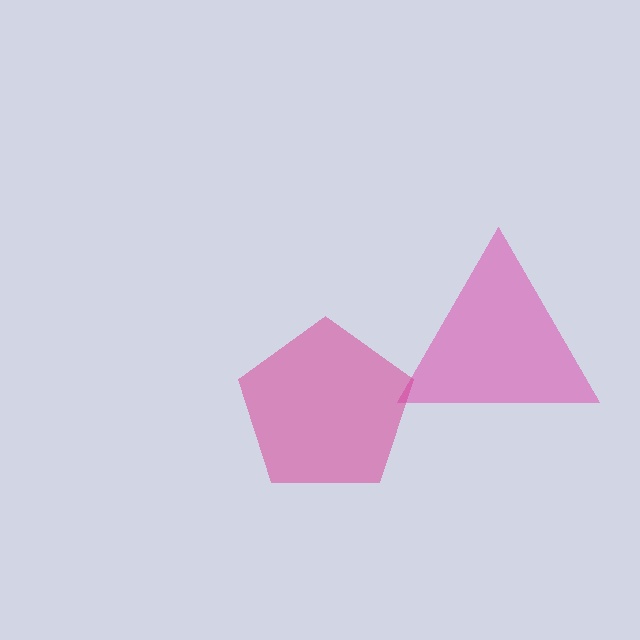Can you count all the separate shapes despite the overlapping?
Yes, there are 2 separate shapes.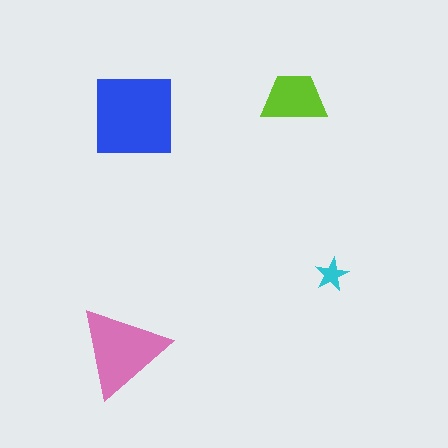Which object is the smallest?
The cyan star.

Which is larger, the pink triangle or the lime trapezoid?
The pink triangle.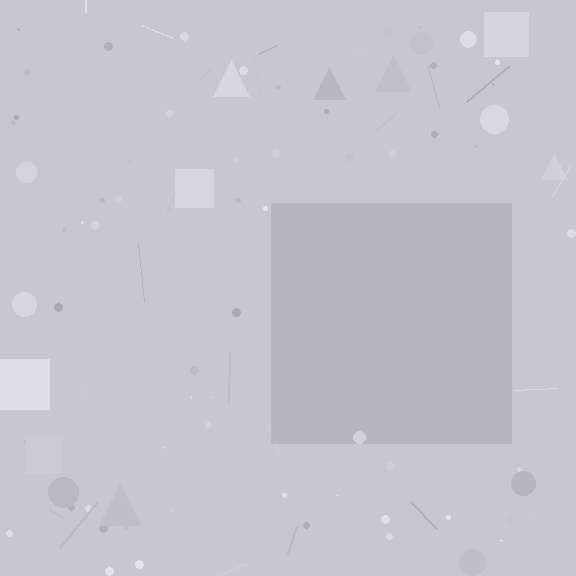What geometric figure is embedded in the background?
A square is embedded in the background.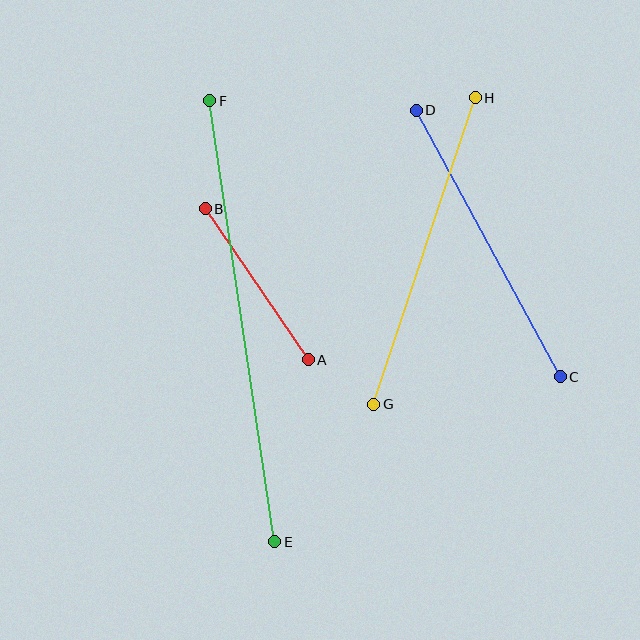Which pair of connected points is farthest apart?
Points E and F are farthest apart.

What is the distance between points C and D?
The distance is approximately 303 pixels.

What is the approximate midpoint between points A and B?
The midpoint is at approximately (257, 284) pixels.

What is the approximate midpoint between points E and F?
The midpoint is at approximately (242, 321) pixels.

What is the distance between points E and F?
The distance is approximately 446 pixels.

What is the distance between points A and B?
The distance is approximately 183 pixels.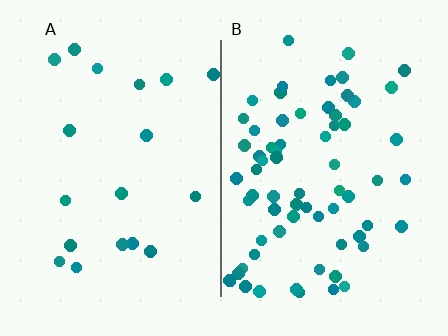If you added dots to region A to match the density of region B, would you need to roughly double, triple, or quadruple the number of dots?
Approximately quadruple.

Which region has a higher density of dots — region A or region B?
B (the right).